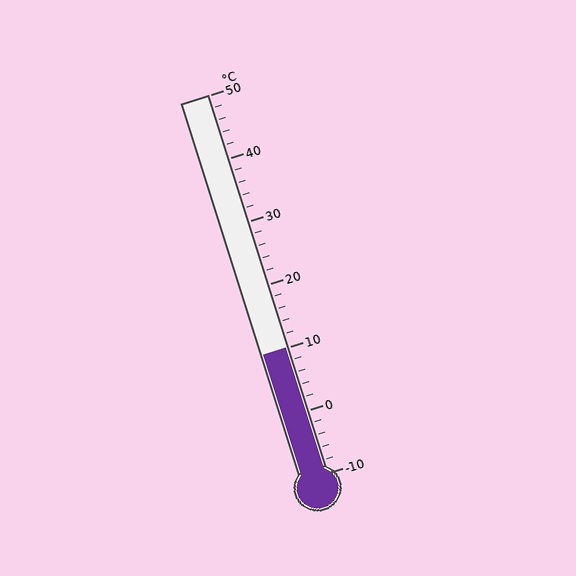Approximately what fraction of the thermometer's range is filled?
The thermometer is filled to approximately 35% of its range.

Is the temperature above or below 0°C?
The temperature is above 0°C.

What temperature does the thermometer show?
The thermometer shows approximately 10°C.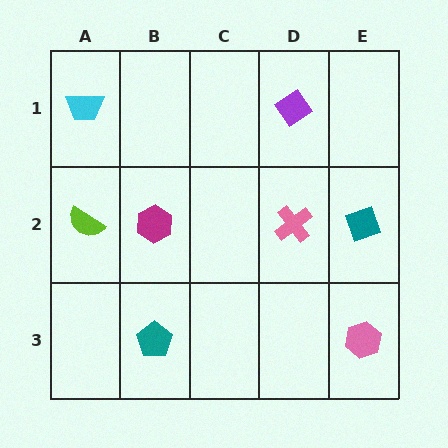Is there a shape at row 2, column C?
No, that cell is empty.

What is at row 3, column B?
A teal pentagon.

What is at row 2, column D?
A pink cross.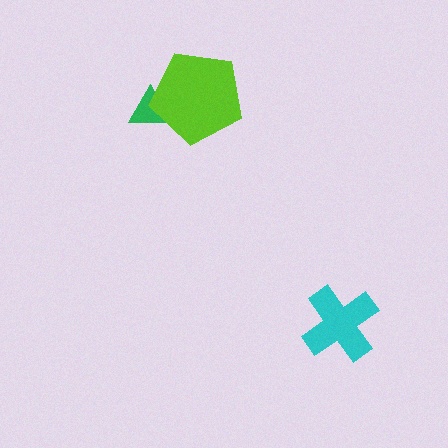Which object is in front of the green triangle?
The lime pentagon is in front of the green triangle.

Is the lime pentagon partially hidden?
No, no other shape covers it.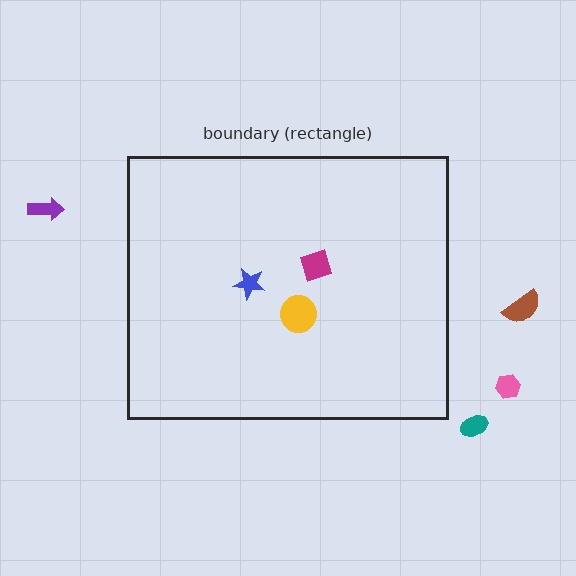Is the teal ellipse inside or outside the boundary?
Outside.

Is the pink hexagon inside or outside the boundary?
Outside.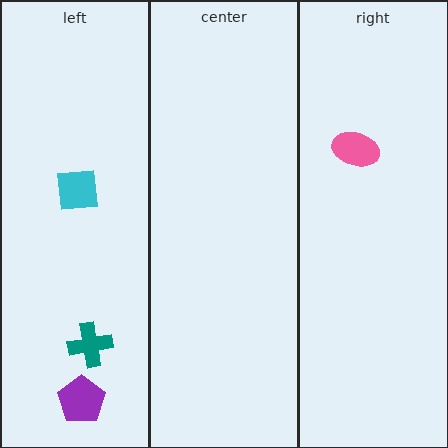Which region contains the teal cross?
The left region.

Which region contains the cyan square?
The left region.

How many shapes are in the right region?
1.